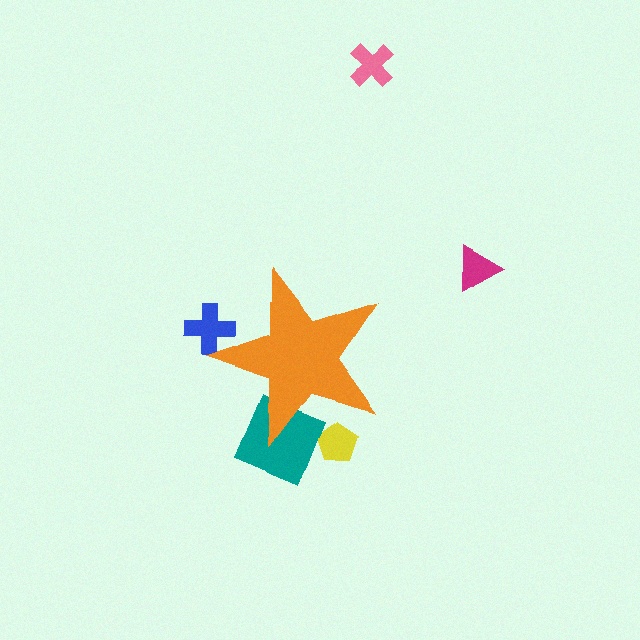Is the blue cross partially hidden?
Yes, the blue cross is partially hidden behind the orange star.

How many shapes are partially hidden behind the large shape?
3 shapes are partially hidden.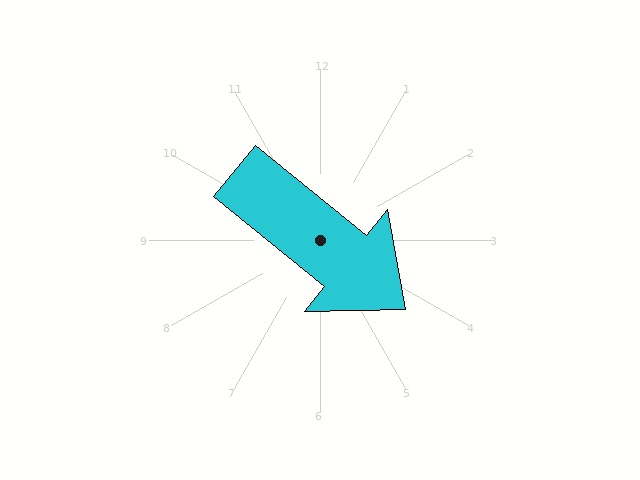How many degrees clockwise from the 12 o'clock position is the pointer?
Approximately 129 degrees.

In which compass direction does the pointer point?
Southeast.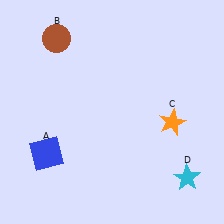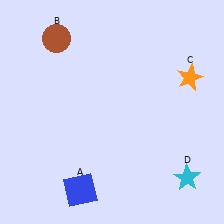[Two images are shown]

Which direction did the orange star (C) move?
The orange star (C) moved up.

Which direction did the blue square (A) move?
The blue square (A) moved down.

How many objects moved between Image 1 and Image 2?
2 objects moved between the two images.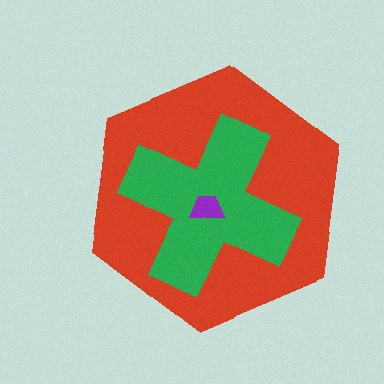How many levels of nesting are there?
3.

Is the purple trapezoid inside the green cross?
Yes.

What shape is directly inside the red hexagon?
The green cross.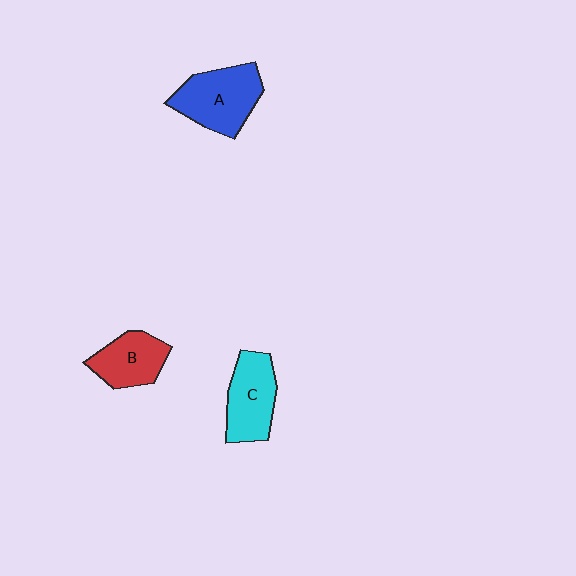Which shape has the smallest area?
Shape B (red).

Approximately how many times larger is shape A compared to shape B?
Approximately 1.4 times.